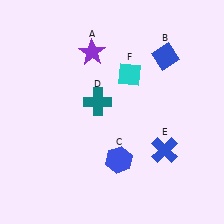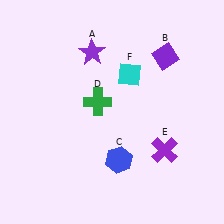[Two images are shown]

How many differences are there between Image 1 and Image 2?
There are 3 differences between the two images.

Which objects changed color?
B changed from blue to purple. D changed from teal to green. E changed from blue to purple.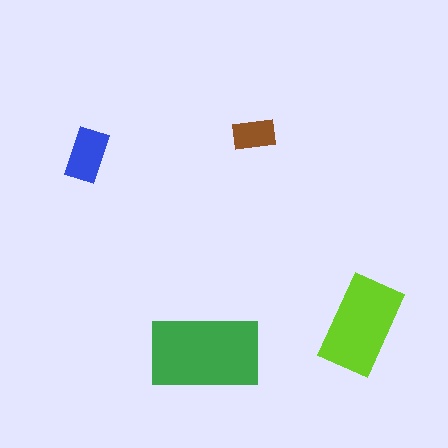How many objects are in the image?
There are 4 objects in the image.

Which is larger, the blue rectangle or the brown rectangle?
The blue one.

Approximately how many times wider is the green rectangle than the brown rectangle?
About 2.5 times wider.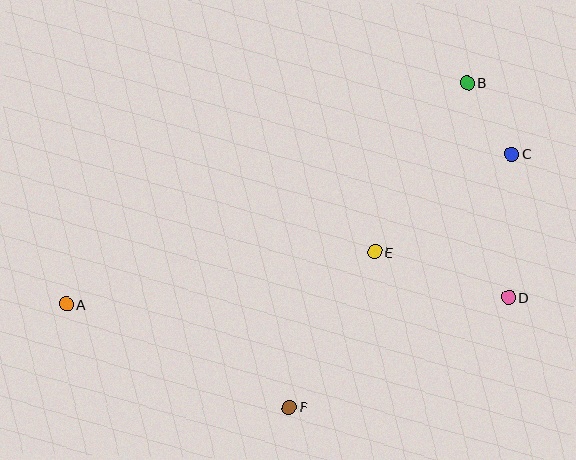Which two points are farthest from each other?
Points A and C are farthest from each other.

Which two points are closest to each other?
Points B and C are closest to each other.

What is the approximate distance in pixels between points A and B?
The distance between A and B is approximately 458 pixels.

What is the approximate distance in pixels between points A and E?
The distance between A and E is approximately 313 pixels.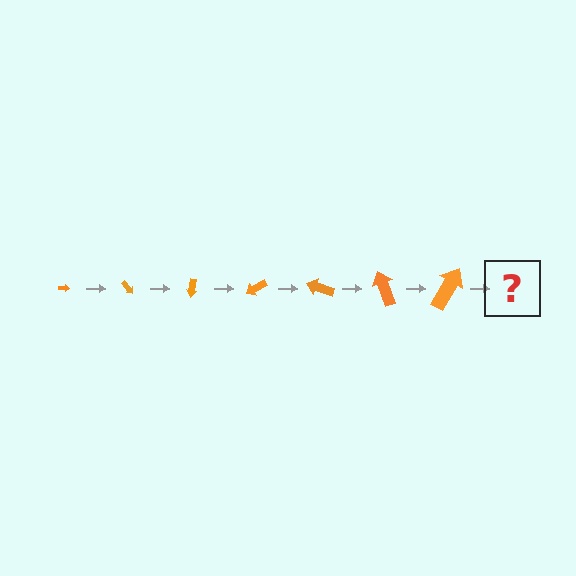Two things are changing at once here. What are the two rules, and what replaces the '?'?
The two rules are that the arrow grows larger each step and it rotates 50 degrees each step. The '?' should be an arrow, larger than the previous one and rotated 350 degrees from the start.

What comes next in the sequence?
The next element should be an arrow, larger than the previous one and rotated 350 degrees from the start.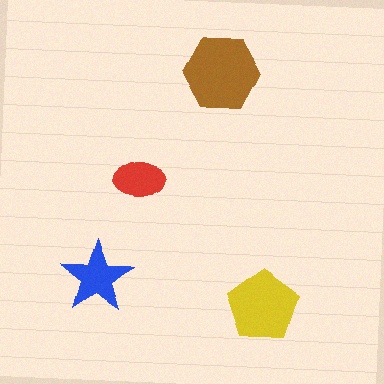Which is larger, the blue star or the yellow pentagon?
The yellow pentagon.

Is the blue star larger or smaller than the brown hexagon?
Smaller.